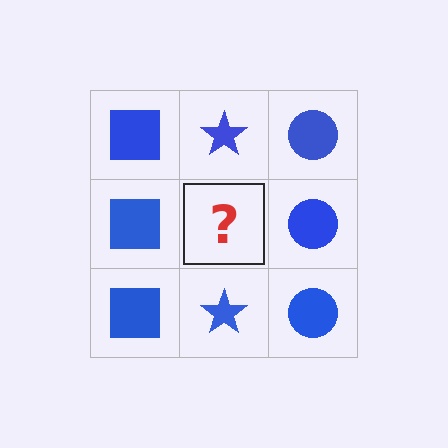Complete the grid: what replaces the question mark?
The question mark should be replaced with a blue star.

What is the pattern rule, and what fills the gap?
The rule is that each column has a consistent shape. The gap should be filled with a blue star.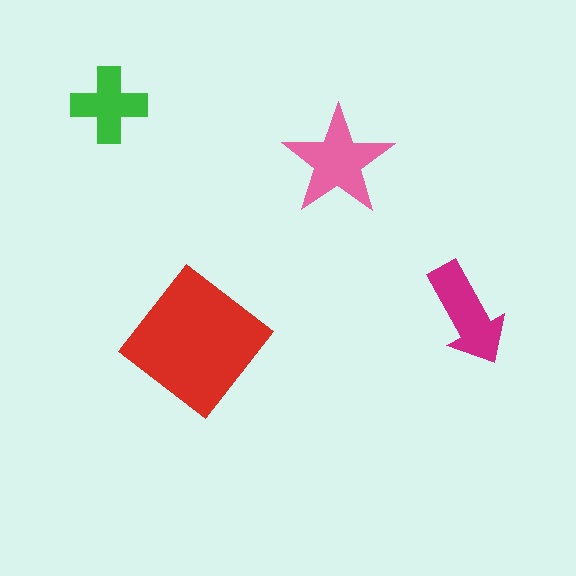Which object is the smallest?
The green cross.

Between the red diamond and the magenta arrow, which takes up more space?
The red diamond.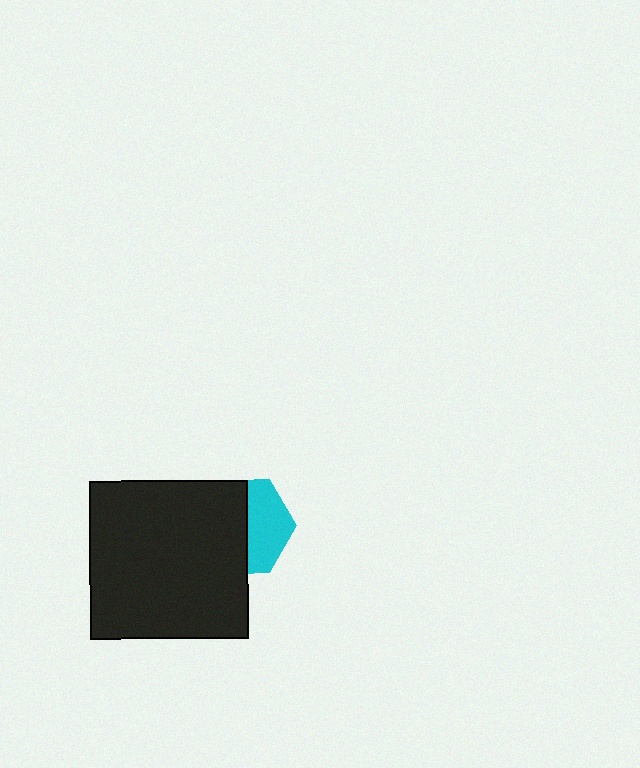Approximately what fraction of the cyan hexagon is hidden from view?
Roughly 57% of the cyan hexagon is hidden behind the black square.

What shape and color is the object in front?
The object in front is a black square.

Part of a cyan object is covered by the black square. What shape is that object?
It is a hexagon.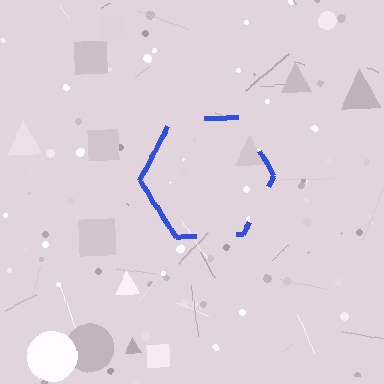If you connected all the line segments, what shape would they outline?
They would outline a hexagon.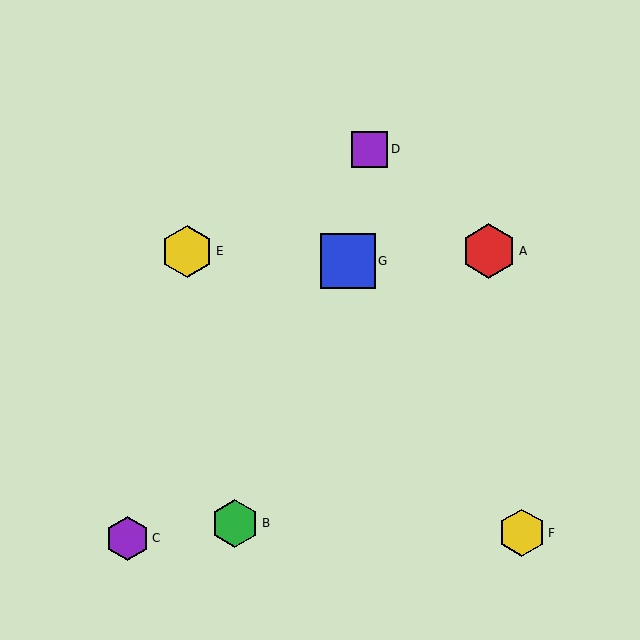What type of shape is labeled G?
Shape G is a blue square.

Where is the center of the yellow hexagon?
The center of the yellow hexagon is at (522, 533).